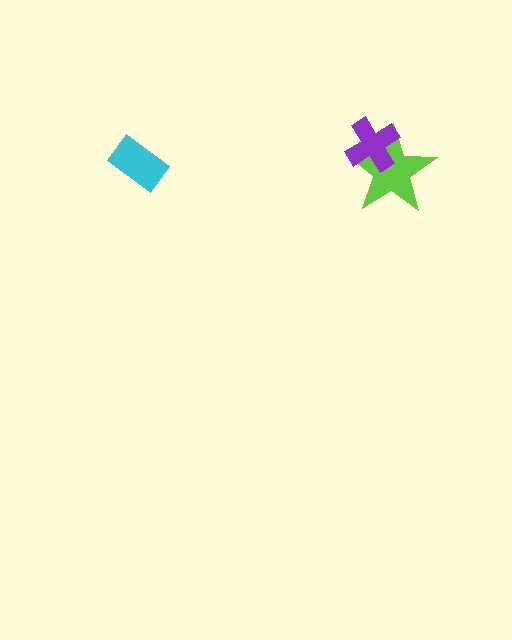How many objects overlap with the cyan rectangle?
0 objects overlap with the cyan rectangle.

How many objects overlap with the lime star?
1 object overlaps with the lime star.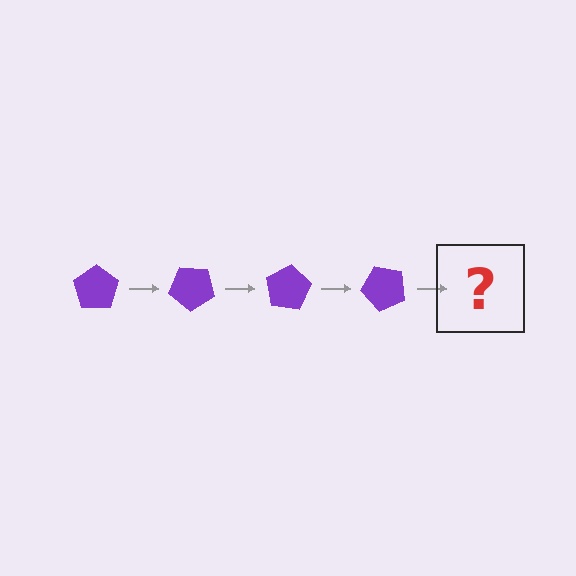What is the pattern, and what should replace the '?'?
The pattern is that the pentagon rotates 40 degrees each step. The '?' should be a purple pentagon rotated 160 degrees.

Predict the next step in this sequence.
The next step is a purple pentagon rotated 160 degrees.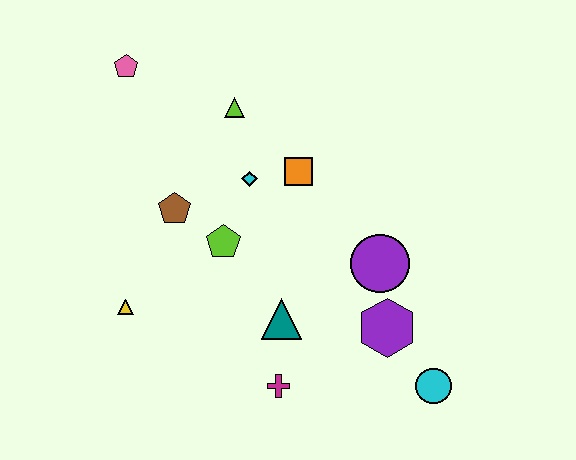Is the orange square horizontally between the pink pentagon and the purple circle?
Yes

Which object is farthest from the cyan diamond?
The cyan circle is farthest from the cyan diamond.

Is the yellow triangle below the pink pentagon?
Yes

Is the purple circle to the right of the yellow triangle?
Yes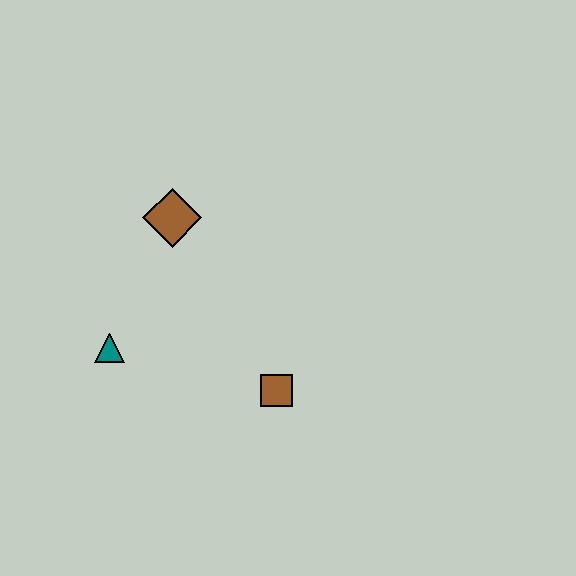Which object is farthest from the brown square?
The brown diamond is farthest from the brown square.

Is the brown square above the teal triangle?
No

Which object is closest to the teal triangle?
The brown diamond is closest to the teal triangle.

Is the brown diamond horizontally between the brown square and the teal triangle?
Yes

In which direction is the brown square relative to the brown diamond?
The brown square is below the brown diamond.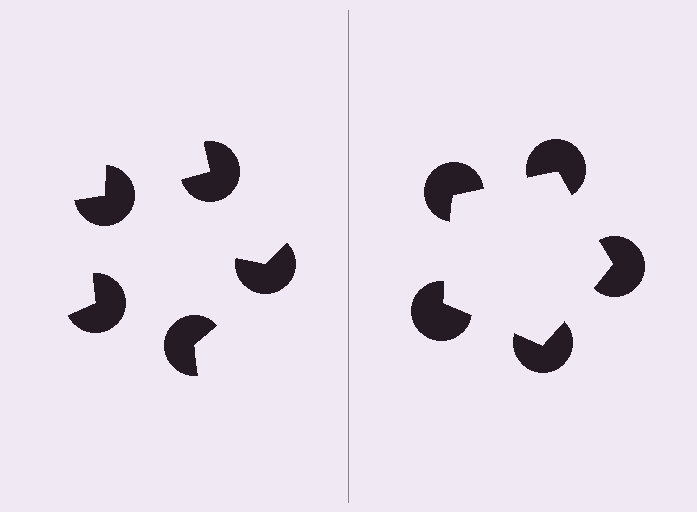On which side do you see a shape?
An illusory pentagon appears on the right side. On the left side the wedge cuts are rotated, so no coherent shape forms.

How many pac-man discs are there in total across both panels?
10 — 5 on each side.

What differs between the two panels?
The pac-man discs are positioned identically on both sides; only the wedge orientations differ. On the right they align to a pentagon; on the left they are misaligned.